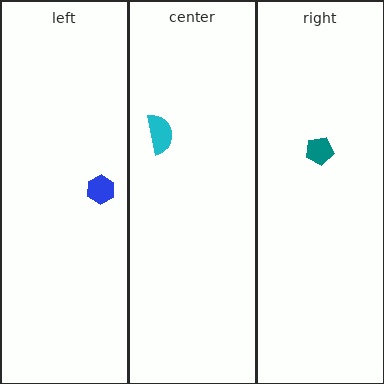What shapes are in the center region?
The cyan semicircle.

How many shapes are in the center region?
1.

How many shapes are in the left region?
1.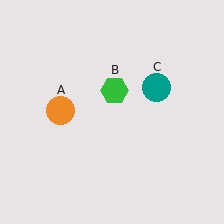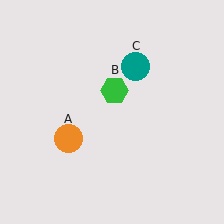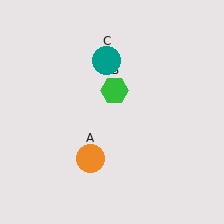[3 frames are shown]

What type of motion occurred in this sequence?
The orange circle (object A), teal circle (object C) rotated counterclockwise around the center of the scene.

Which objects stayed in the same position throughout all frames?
Green hexagon (object B) remained stationary.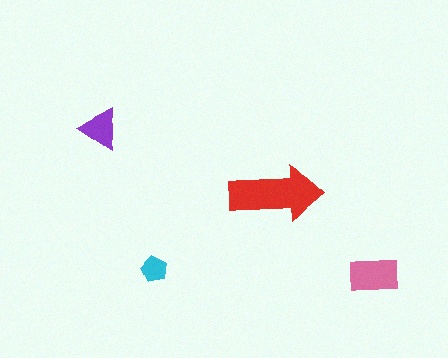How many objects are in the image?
There are 4 objects in the image.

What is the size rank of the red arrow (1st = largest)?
1st.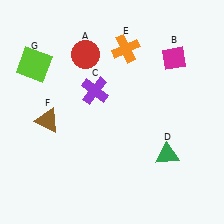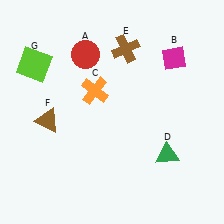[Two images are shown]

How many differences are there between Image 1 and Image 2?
There are 2 differences between the two images.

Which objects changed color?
C changed from purple to orange. E changed from orange to brown.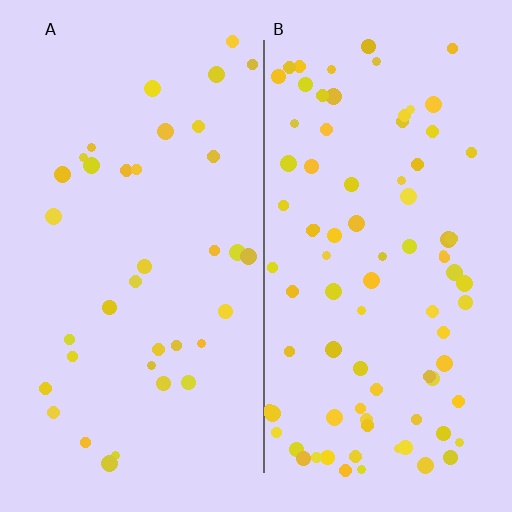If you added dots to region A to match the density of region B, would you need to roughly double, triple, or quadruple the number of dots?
Approximately double.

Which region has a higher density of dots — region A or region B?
B (the right).